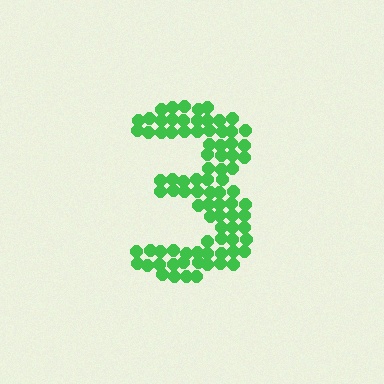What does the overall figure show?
The overall figure shows the digit 3.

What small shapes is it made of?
It is made of small circles.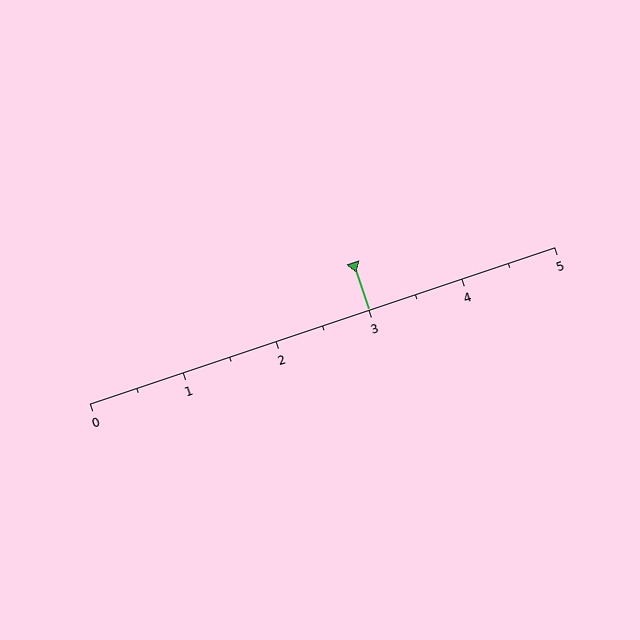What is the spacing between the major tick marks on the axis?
The major ticks are spaced 1 apart.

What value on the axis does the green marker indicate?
The marker indicates approximately 3.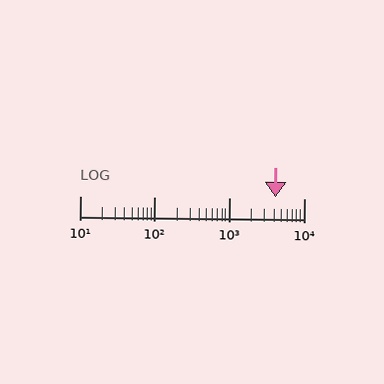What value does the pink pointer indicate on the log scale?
The pointer indicates approximately 4100.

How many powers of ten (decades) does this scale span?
The scale spans 3 decades, from 10 to 10000.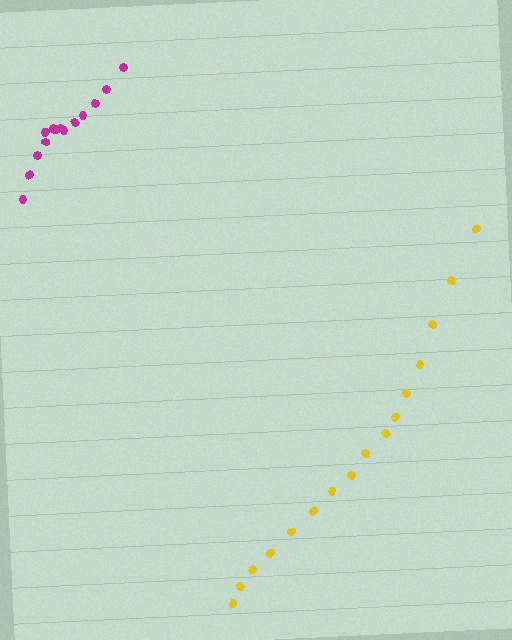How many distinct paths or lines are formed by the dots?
There are 2 distinct paths.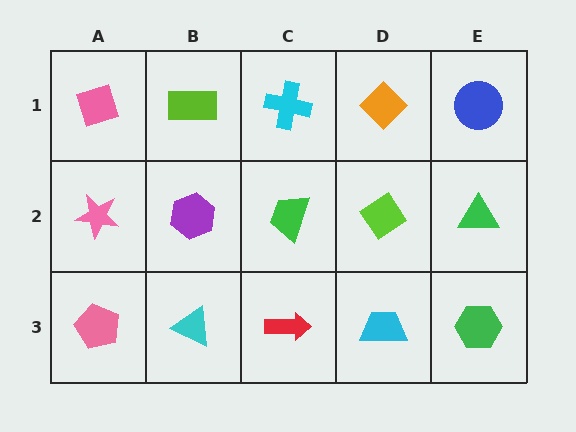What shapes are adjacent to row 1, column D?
A lime diamond (row 2, column D), a cyan cross (row 1, column C), a blue circle (row 1, column E).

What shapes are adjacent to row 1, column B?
A purple hexagon (row 2, column B), a pink diamond (row 1, column A), a cyan cross (row 1, column C).